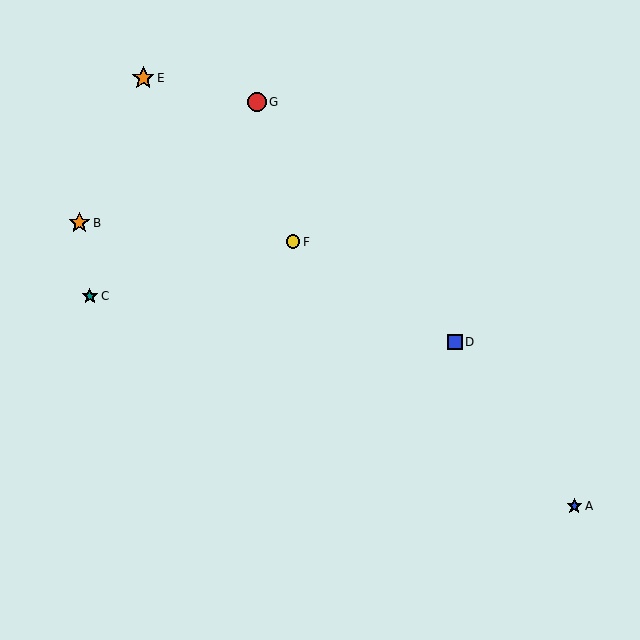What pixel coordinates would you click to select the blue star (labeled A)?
Click at (574, 506) to select the blue star A.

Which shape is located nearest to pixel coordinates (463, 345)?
The blue square (labeled D) at (455, 342) is nearest to that location.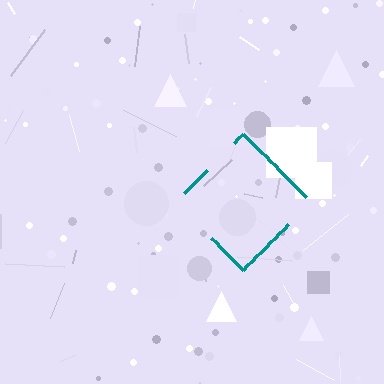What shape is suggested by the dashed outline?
The dashed outline suggests a diamond.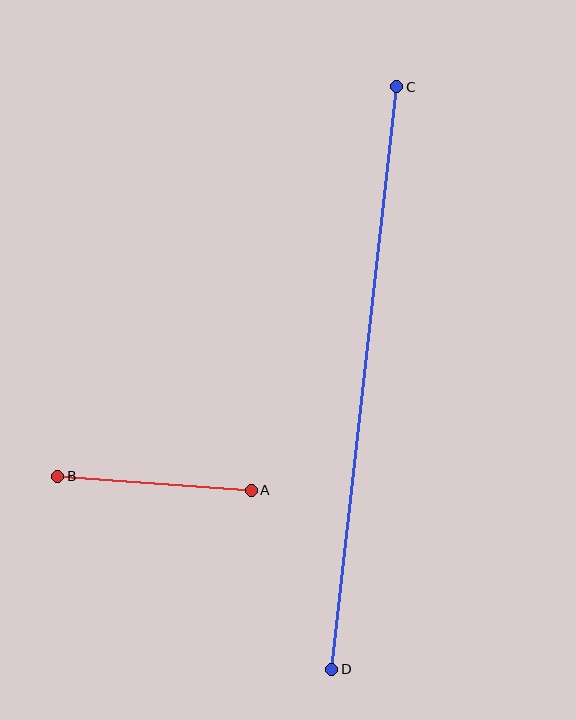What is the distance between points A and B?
The distance is approximately 194 pixels.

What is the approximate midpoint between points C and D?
The midpoint is at approximately (364, 378) pixels.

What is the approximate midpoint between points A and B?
The midpoint is at approximately (155, 483) pixels.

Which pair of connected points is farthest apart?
Points C and D are farthest apart.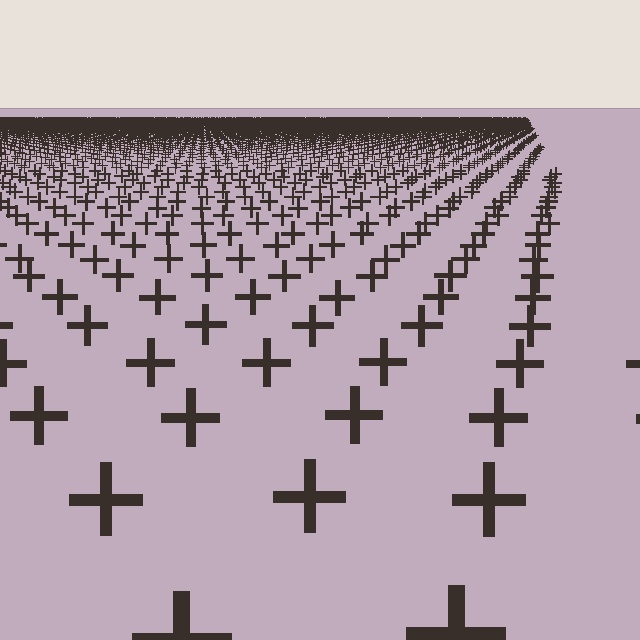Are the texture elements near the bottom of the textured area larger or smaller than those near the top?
Larger. Near the bottom, elements are closer to the viewer and appear at a bigger on-screen size.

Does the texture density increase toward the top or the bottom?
Density increases toward the top.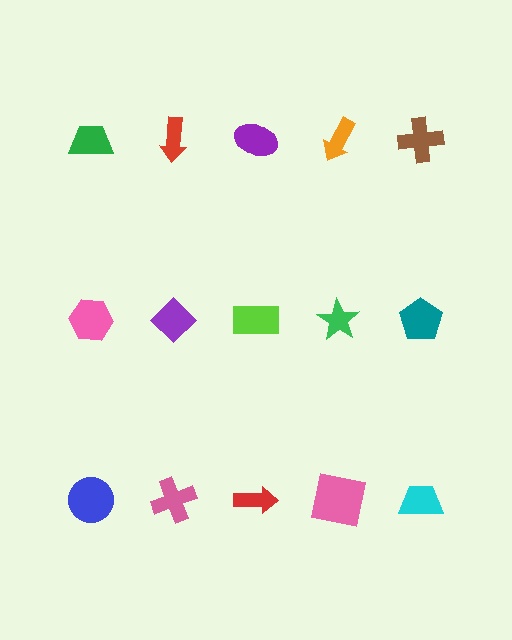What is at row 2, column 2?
A purple diamond.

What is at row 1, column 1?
A green trapezoid.